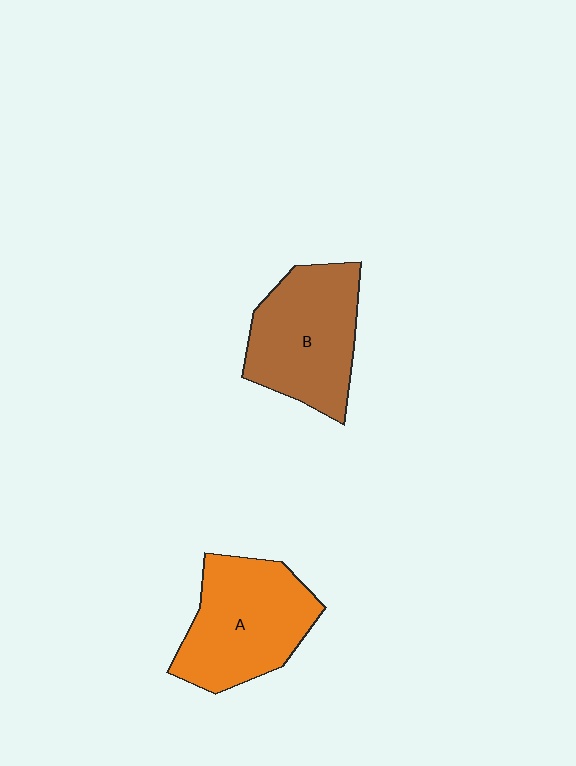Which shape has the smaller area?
Shape B (brown).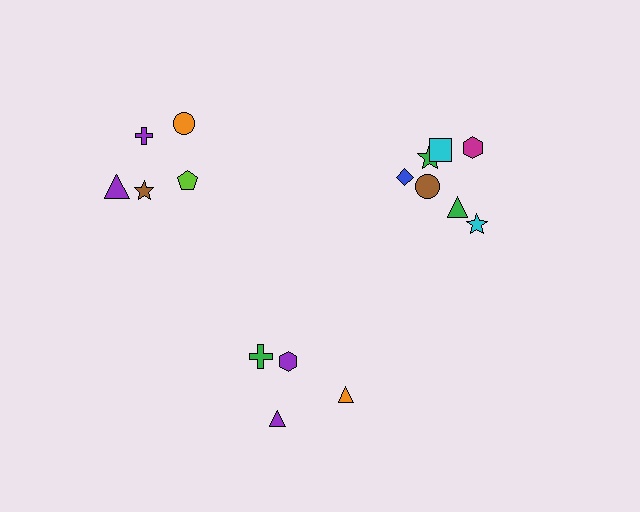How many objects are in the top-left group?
There are 5 objects.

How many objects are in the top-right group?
There are 7 objects.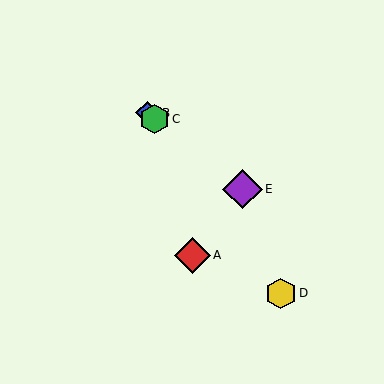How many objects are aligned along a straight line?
3 objects (B, C, E) are aligned along a straight line.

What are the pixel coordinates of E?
Object E is at (242, 189).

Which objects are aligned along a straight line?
Objects B, C, E are aligned along a straight line.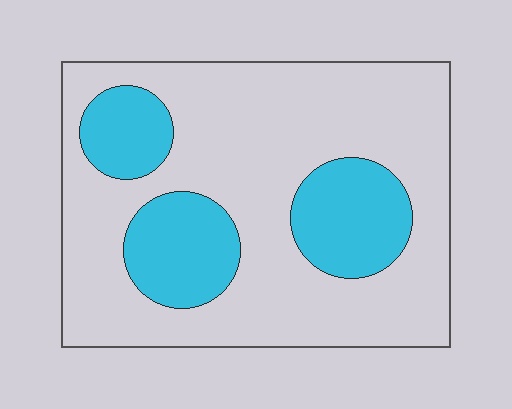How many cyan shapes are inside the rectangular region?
3.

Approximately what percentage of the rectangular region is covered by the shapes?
Approximately 25%.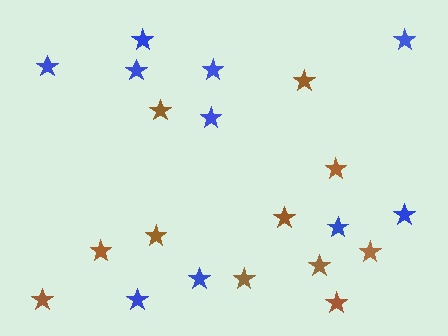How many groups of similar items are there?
There are 2 groups: one group of brown stars (11) and one group of blue stars (10).